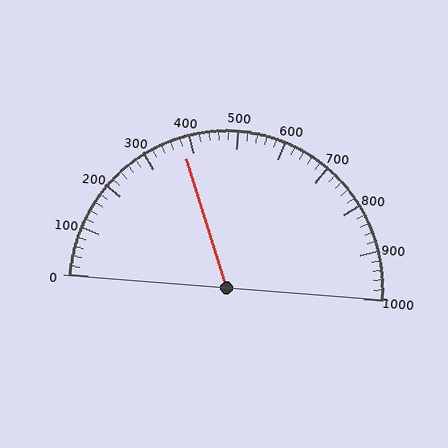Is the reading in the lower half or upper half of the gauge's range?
The reading is in the lower half of the range (0 to 1000).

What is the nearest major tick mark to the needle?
The nearest major tick mark is 400.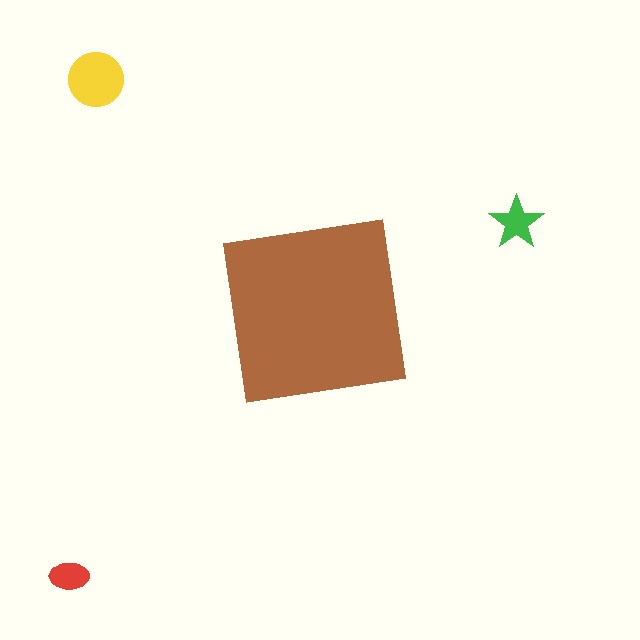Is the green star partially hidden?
No, the green star is fully visible.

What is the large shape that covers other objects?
A brown square.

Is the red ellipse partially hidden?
No, the red ellipse is fully visible.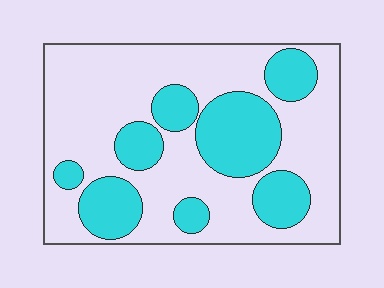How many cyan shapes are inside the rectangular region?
8.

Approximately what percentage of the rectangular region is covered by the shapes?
Approximately 35%.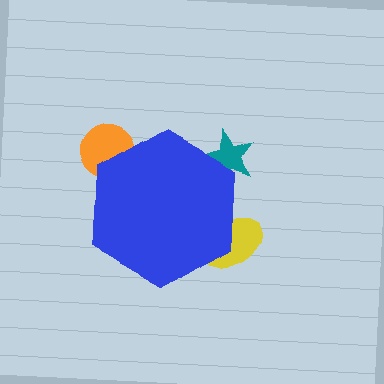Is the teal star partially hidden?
Yes, the teal star is partially hidden behind the blue hexagon.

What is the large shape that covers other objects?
A blue hexagon.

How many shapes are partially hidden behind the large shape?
3 shapes are partially hidden.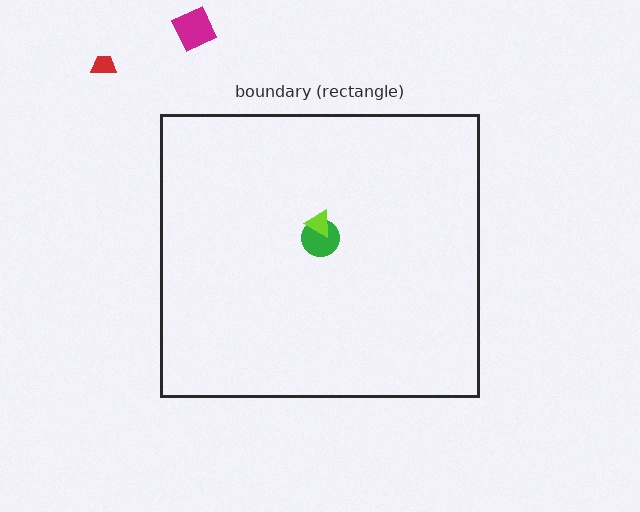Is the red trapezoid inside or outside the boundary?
Outside.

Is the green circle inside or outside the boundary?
Inside.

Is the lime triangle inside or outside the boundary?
Inside.